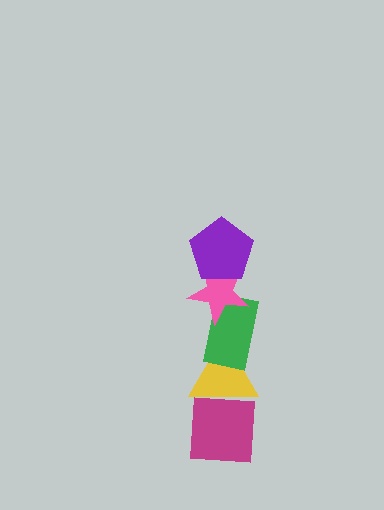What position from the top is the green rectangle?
The green rectangle is 3rd from the top.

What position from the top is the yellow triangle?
The yellow triangle is 4th from the top.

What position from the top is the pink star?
The pink star is 2nd from the top.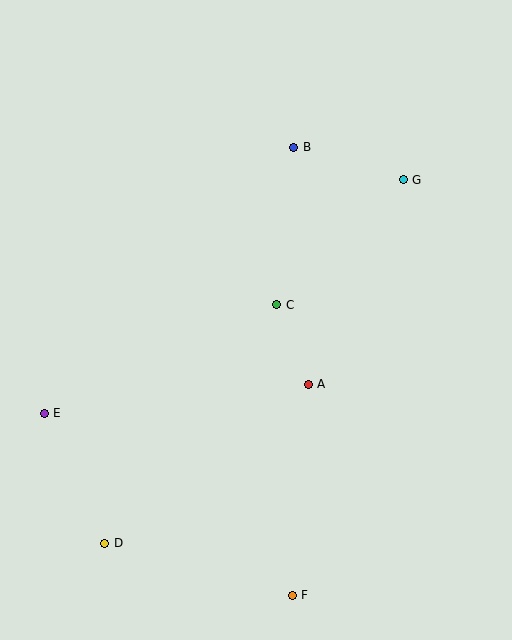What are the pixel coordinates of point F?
Point F is at (292, 595).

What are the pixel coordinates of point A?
Point A is at (308, 384).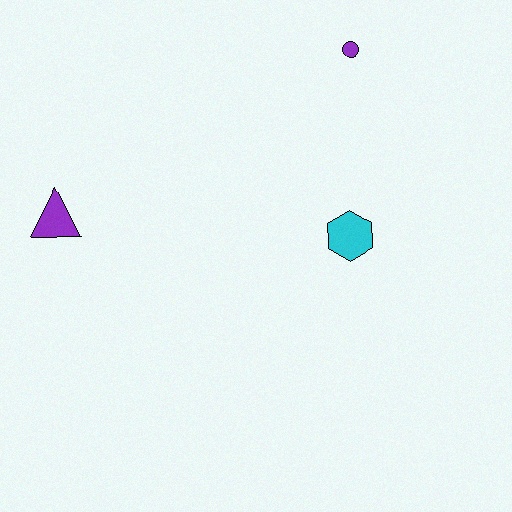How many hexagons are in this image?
There is 1 hexagon.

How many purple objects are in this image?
There are 2 purple objects.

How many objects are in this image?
There are 3 objects.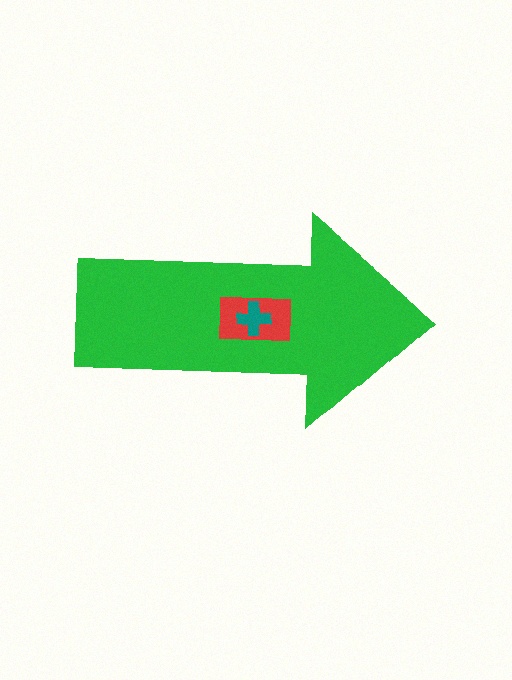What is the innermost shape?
The teal cross.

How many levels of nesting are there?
3.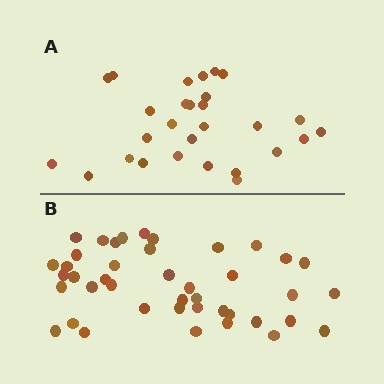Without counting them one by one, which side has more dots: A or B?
Region B (the bottom region) has more dots.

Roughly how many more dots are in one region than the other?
Region B has approximately 15 more dots than region A.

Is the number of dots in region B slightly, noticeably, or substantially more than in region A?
Region B has substantially more. The ratio is roughly 1.5 to 1.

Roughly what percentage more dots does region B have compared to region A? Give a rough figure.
About 50% more.